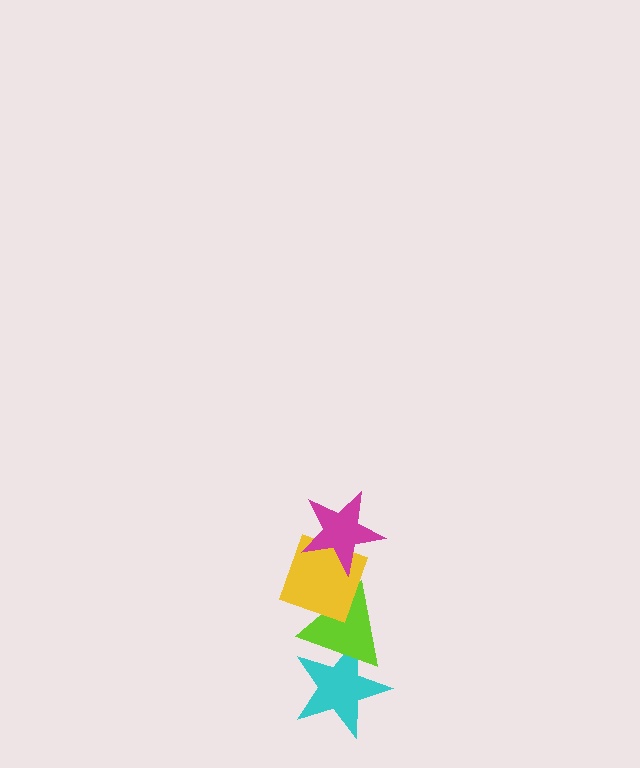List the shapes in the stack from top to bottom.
From top to bottom: the magenta star, the yellow diamond, the lime triangle, the cyan star.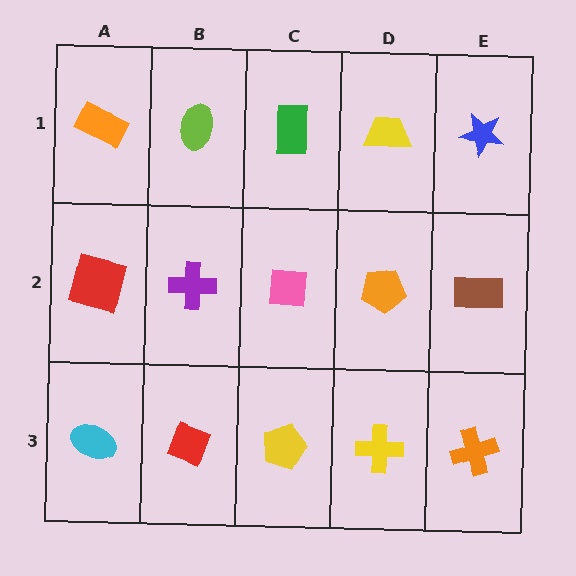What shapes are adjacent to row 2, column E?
A blue star (row 1, column E), an orange cross (row 3, column E), an orange pentagon (row 2, column D).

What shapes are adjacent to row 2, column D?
A yellow trapezoid (row 1, column D), a yellow cross (row 3, column D), a pink square (row 2, column C), a brown rectangle (row 2, column E).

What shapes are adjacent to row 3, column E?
A brown rectangle (row 2, column E), a yellow cross (row 3, column D).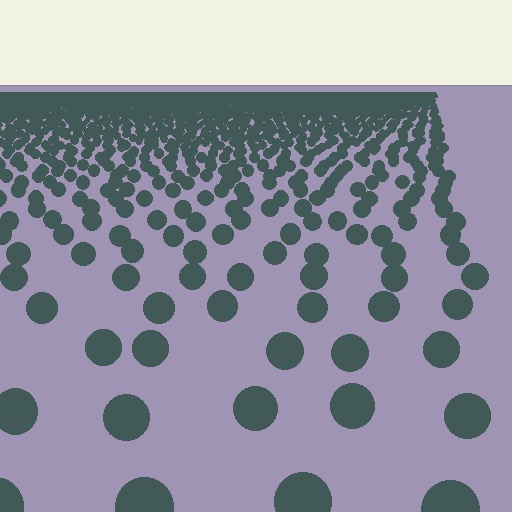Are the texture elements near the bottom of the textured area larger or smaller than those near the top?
Larger. Near the bottom, elements are closer to the viewer and appear at a bigger on-screen size.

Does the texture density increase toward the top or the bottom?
Density increases toward the top.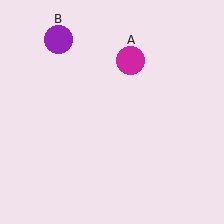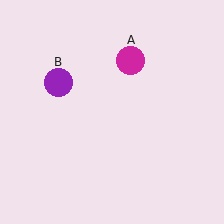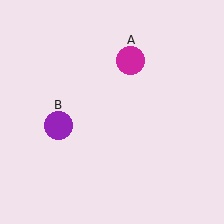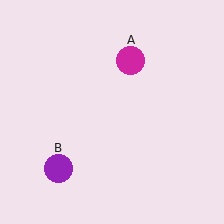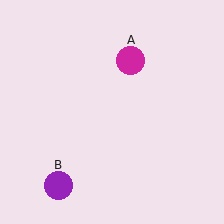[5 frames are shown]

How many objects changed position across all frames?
1 object changed position: purple circle (object B).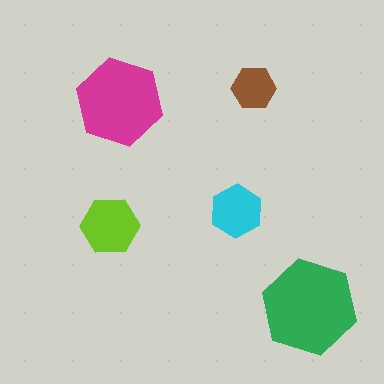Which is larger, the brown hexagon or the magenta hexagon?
The magenta one.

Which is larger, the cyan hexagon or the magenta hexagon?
The magenta one.